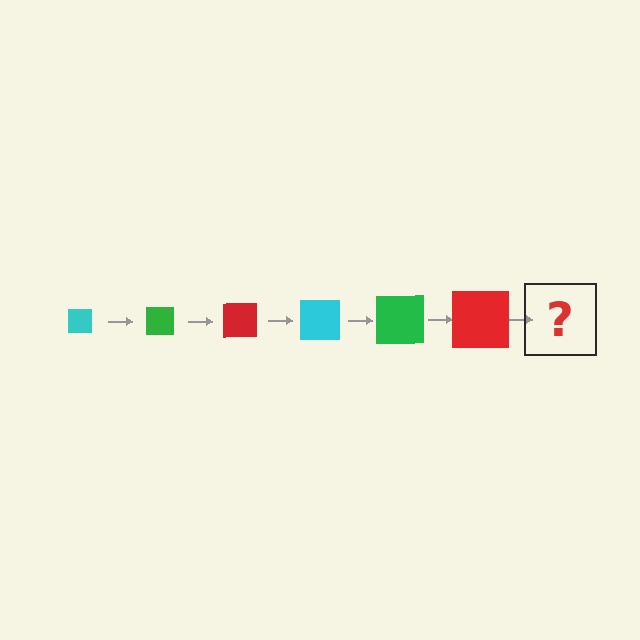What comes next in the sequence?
The next element should be a cyan square, larger than the previous one.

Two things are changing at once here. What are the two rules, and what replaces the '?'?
The two rules are that the square grows larger each step and the color cycles through cyan, green, and red. The '?' should be a cyan square, larger than the previous one.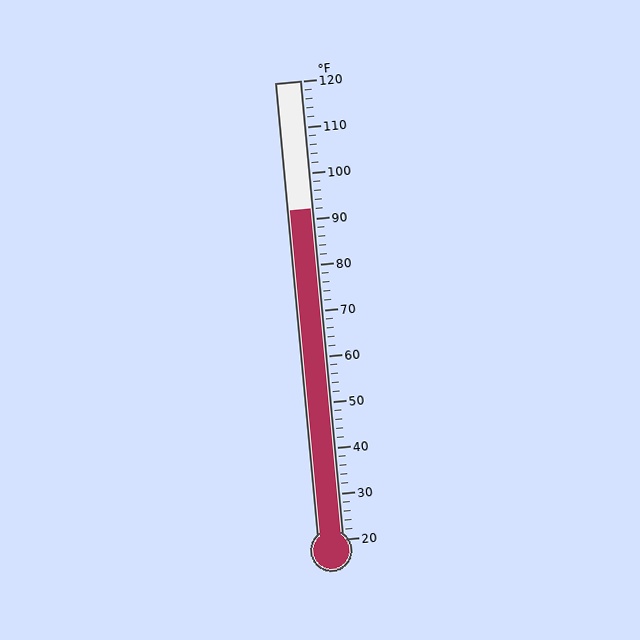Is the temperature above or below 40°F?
The temperature is above 40°F.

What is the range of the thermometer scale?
The thermometer scale ranges from 20°F to 120°F.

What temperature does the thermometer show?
The thermometer shows approximately 92°F.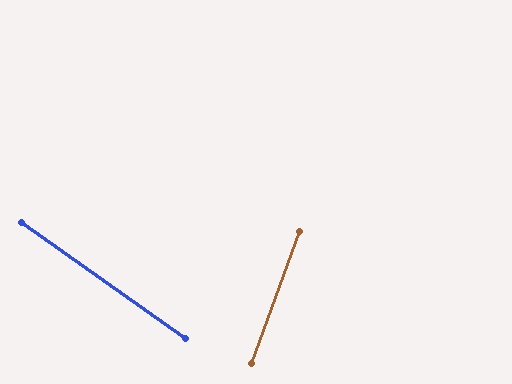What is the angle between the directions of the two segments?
Approximately 75 degrees.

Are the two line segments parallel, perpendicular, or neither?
Neither parallel nor perpendicular — they differ by about 75°.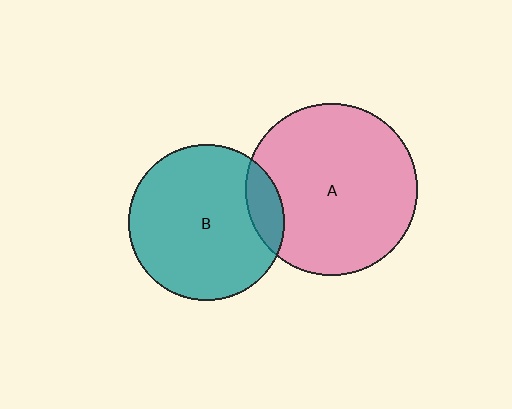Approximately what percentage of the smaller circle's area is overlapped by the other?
Approximately 10%.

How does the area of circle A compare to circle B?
Approximately 1.2 times.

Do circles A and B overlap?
Yes.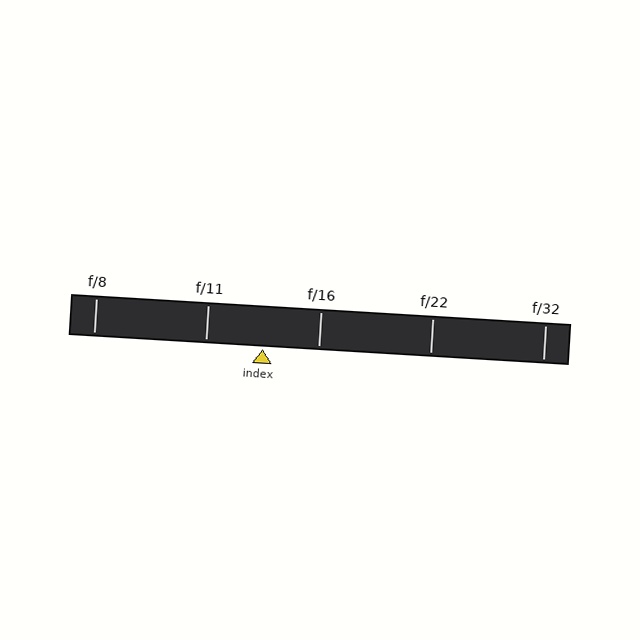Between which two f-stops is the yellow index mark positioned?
The index mark is between f/11 and f/16.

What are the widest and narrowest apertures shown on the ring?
The widest aperture shown is f/8 and the narrowest is f/32.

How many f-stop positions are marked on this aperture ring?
There are 5 f-stop positions marked.